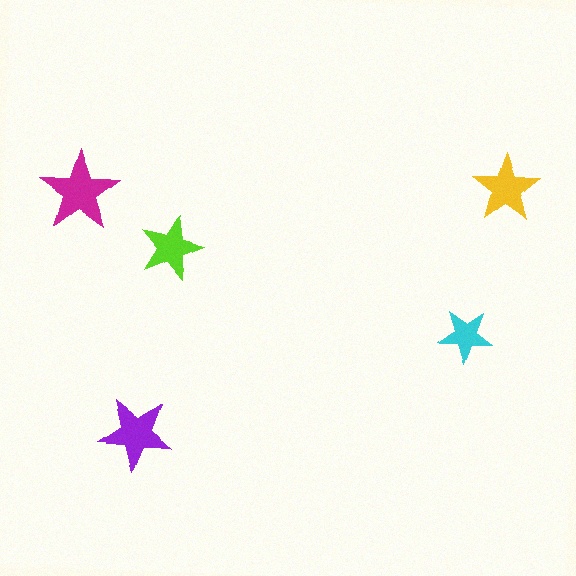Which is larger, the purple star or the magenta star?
The magenta one.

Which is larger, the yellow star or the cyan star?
The yellow one.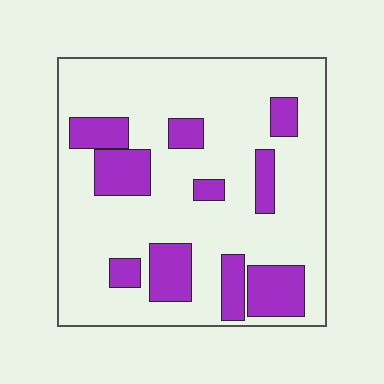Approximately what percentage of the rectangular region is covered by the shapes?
Approximately 25%.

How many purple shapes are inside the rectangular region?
10.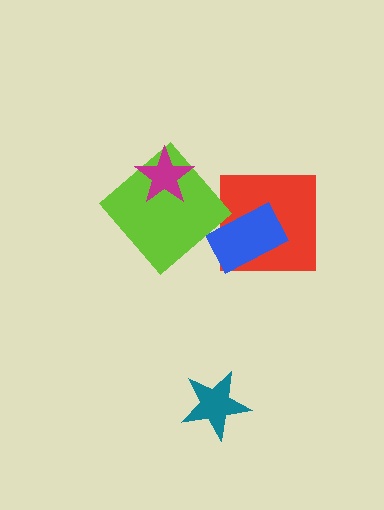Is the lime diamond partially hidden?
Yes, it is partially covered by another shape.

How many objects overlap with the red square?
1 object overlaps with the red square.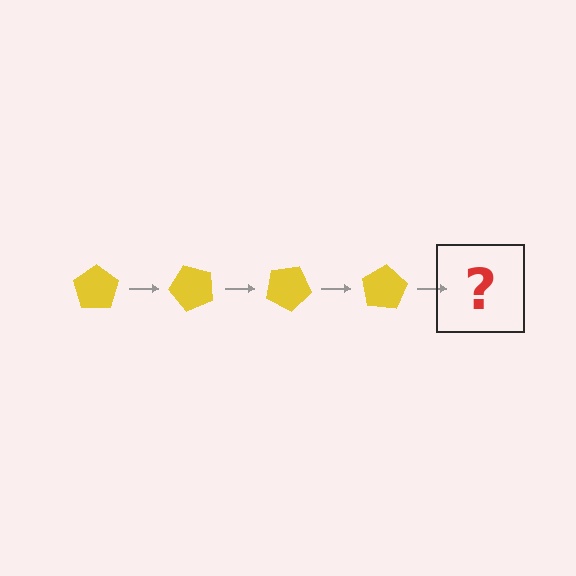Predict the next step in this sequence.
The next step is a yellow pentagon rotated 200 degrees.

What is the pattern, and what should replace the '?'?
The pattern is that the pentagon rotates 50 degrees each step. The '?' should be a yellow pentagon rotated 200 degrees.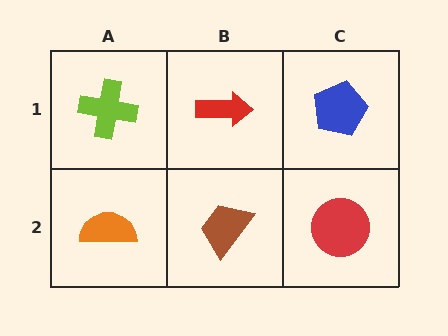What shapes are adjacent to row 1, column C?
A red circle (row 2, column C), a red arrow (row 1, column B).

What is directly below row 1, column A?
An orange semicircle.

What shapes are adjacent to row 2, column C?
A blue pentagon (row 1, column C), a brown trapezoid (row 2, column B).